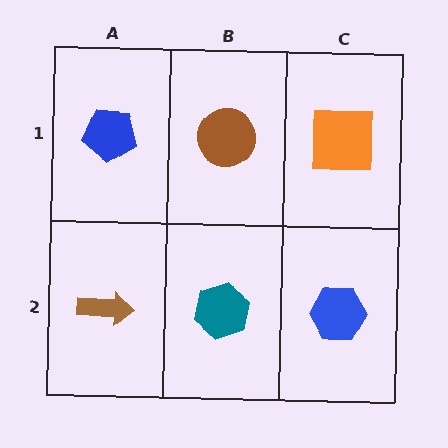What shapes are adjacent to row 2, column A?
A blue pentagon (row 1, column A), a teal hexagon (row 2, column B).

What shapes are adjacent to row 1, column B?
A teal hexagon (row 2, column B), a blue pentagon (row 1, column A), an orange square (row 1, column C).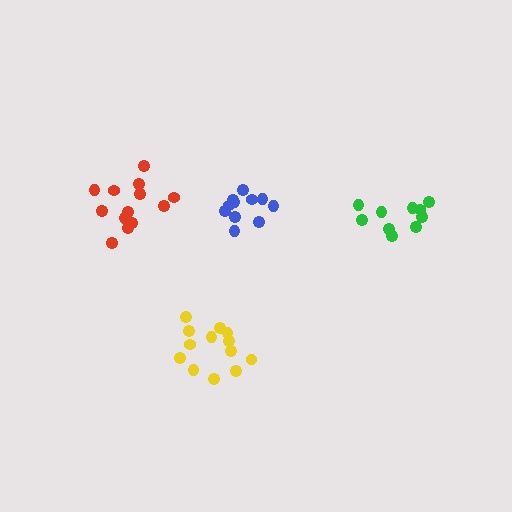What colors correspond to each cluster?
The clusters are colored: red, yellow, blue, green.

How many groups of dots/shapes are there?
There are 4 groups.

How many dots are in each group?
Group 1: 13 dots, Group 2: 13 dots, Group 3: 11 dots, Group 4: 10 dots (47 total).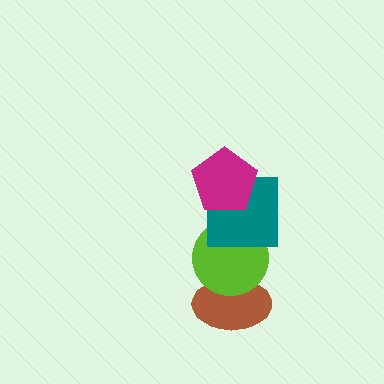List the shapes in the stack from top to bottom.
From top to bottom: the magenta pentagon, the teal square, the lime circle, the brown ellipse.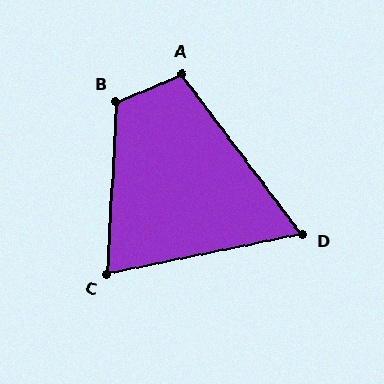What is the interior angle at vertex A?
Approximately 104 degrees (obtuse).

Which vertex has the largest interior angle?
B, at approximately 115 degrees.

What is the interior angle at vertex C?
Approximately 76 degrees (acute).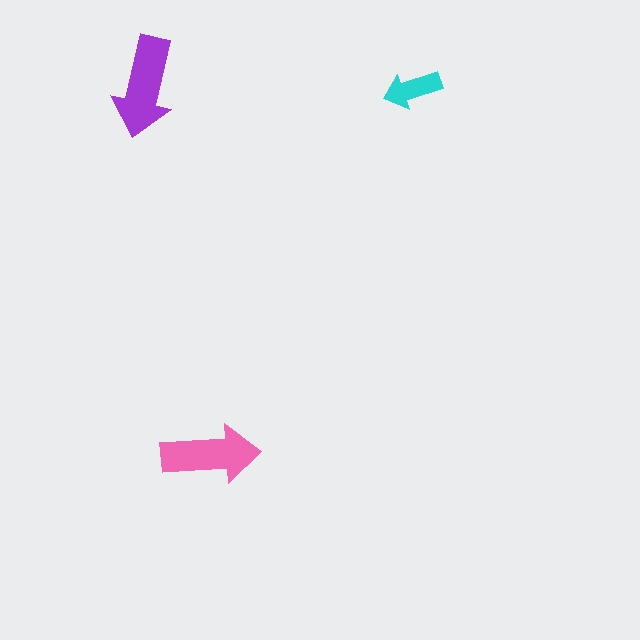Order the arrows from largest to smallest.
the purple one, the pink one, the cyan one.